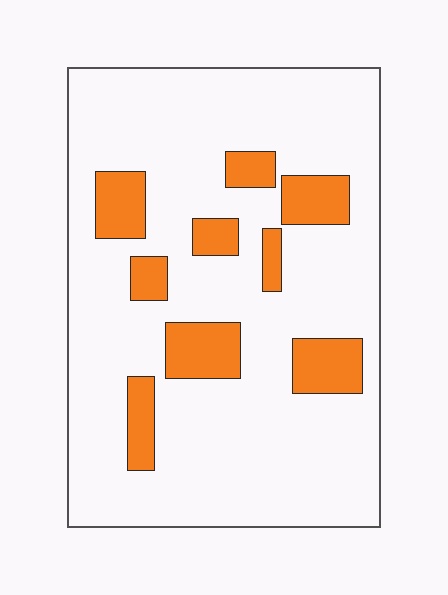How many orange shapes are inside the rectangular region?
9.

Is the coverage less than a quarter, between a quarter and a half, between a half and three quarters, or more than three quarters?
Less than a quarter.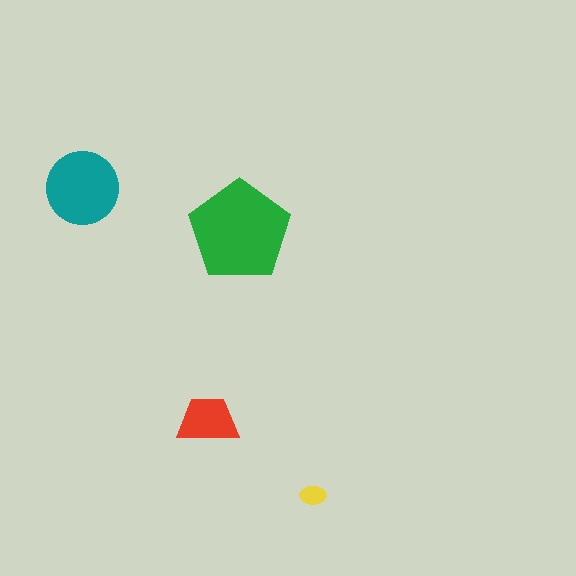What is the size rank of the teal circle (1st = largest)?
2nd.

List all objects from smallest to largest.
The yellow ellipse, the red trapezoid, the teal circle, the green pentagon.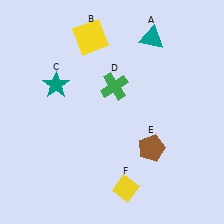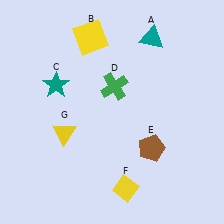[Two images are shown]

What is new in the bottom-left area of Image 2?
A yellow triangle (G) was added in the bottom-left area of Image 2.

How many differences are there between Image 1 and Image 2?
There is 1 difference between the two images.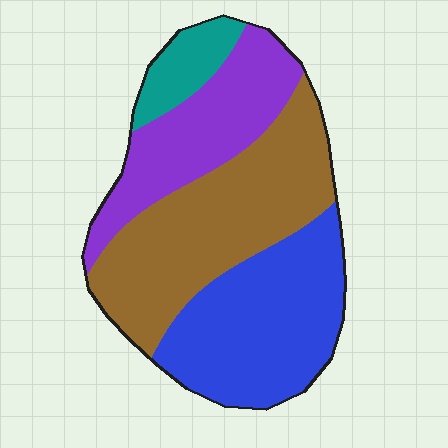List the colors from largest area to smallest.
From largest to smallest: brown, blue, purple, teal.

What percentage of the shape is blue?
Blue covers roughly 30% of the shape.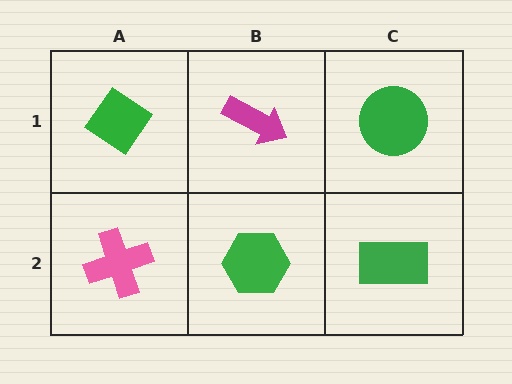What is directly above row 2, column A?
A green diamond.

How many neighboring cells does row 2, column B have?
3.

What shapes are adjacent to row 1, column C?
A green rectangle (row 2, column C), a magenta arrow (row 1, column B).